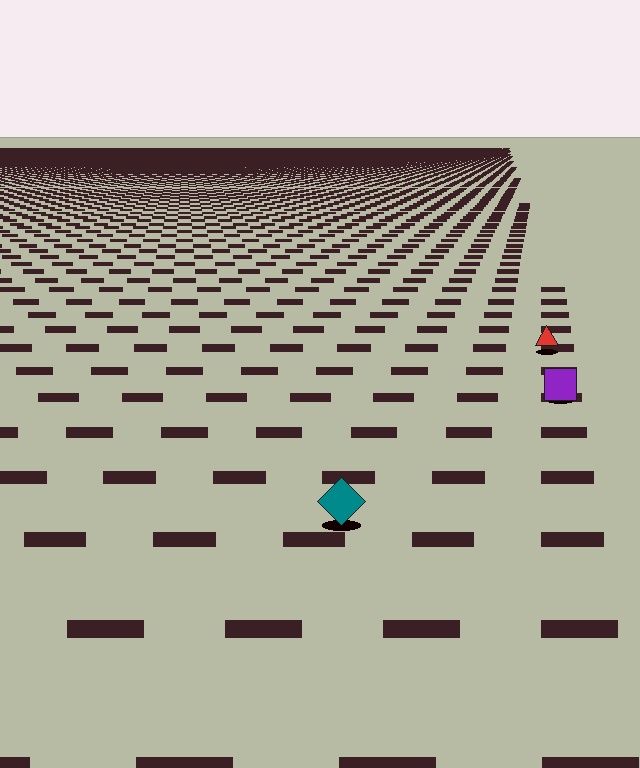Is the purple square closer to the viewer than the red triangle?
Yes. The purple square is closer — you can tell from the texture gradient: the ground texture is coarser near it.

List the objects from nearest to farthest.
From nearest to farthest: the teal diamond, the purple square, the red triangle.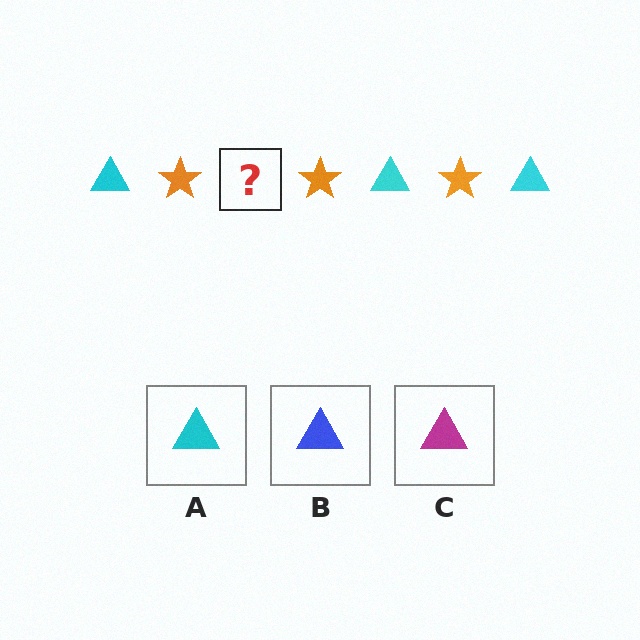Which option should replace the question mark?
Option A.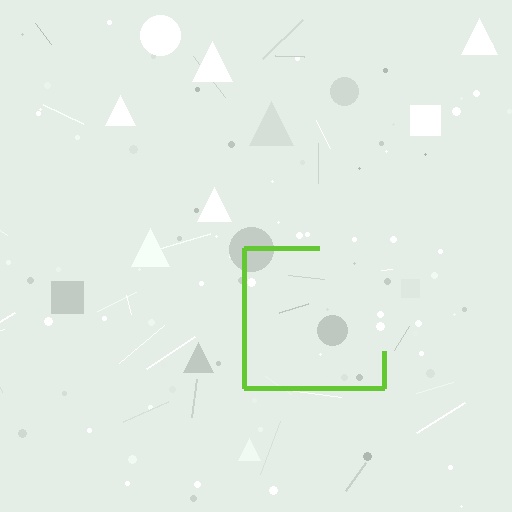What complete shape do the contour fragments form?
The contour fragments form a square.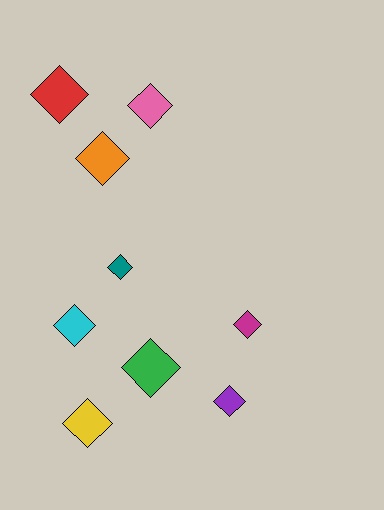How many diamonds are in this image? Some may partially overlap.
There are 9 diamonds.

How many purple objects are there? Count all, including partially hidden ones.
There is 1 purple object.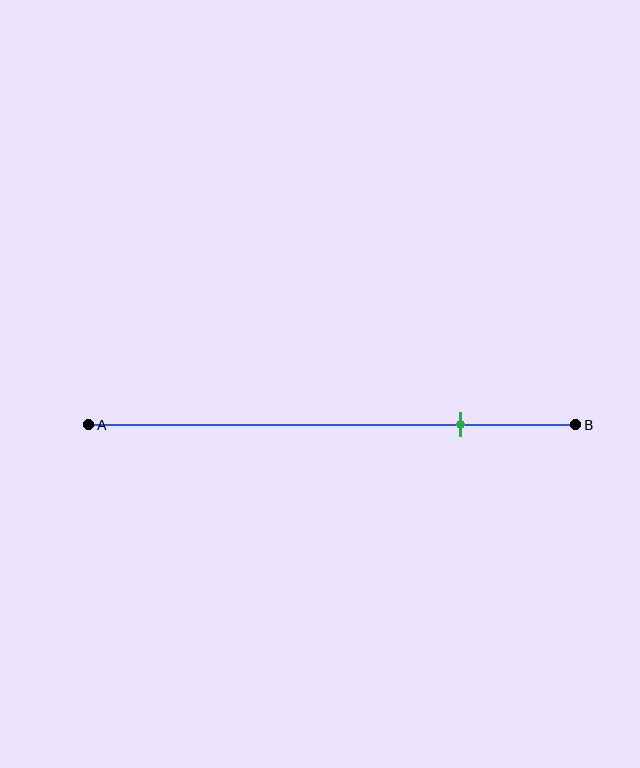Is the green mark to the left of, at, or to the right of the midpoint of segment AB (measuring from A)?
The green mark is to the right of the midpoint of segment AB.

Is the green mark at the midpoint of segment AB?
No, the mark is at about 75% from A, not at the 50% midpoint.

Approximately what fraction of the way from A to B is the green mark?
The green mark is approximately 75% of the way from A to B.